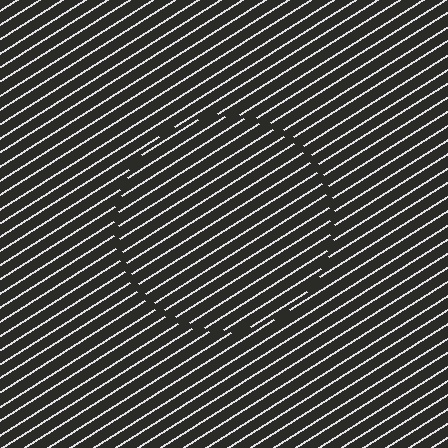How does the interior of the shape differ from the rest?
The interior of the shape contains the same grating, shifted by half a period — the contour is defined by the phase discontinuity where line-ends from the inner and outer gratings abut.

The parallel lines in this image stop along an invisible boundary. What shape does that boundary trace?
An illusory circle. The interior of the shape contains the same grating, shifted by half a period — the contour is defined by the phase discontinuity where line-ends from the inner and outer gratings abut.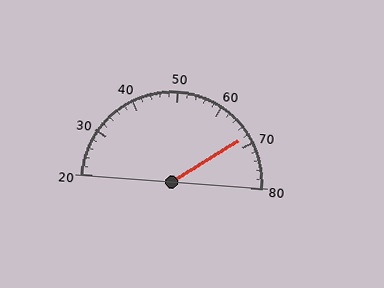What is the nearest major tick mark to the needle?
The nearest major tick mark is 70.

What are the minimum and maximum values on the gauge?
The gauge ranges from 20 to 80.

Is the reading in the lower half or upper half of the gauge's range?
The reading is in the upper half of the range (20 to 80).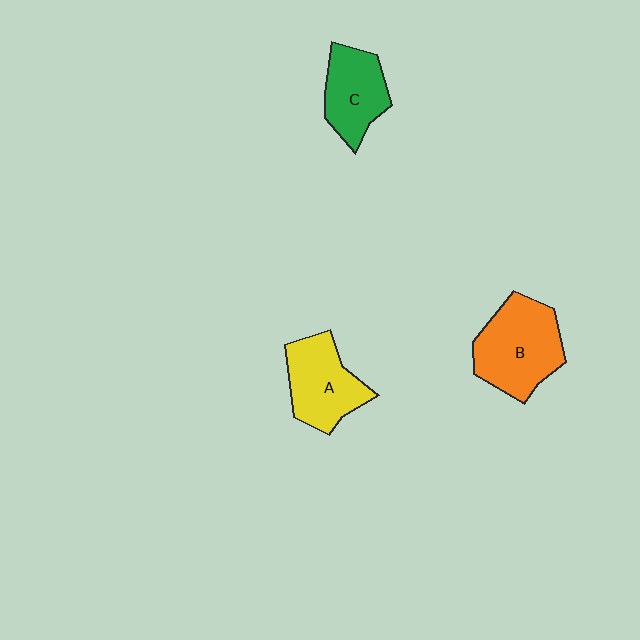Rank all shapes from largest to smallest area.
From largest to smallest: B (orange), A (yellow), C (green).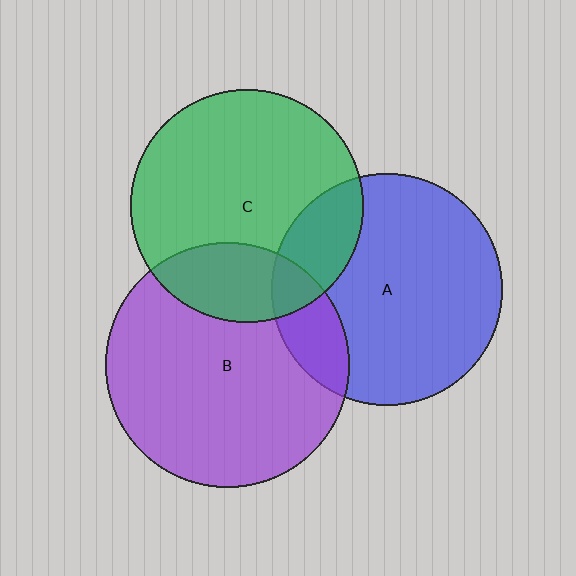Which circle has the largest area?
Circle B (purple).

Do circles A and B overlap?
Yes.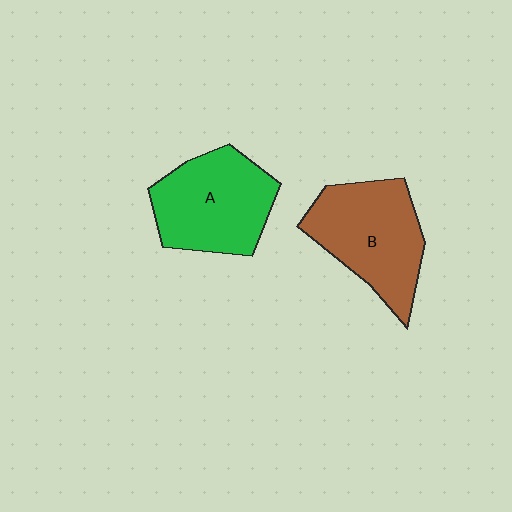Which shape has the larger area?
Shape B (brown).